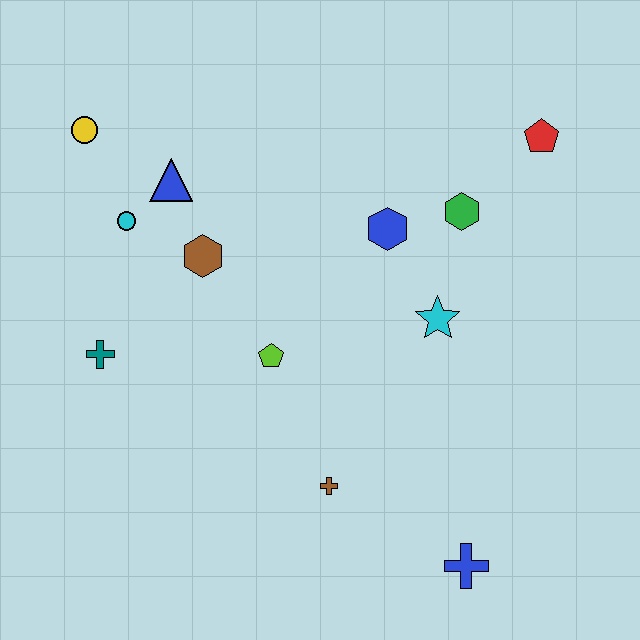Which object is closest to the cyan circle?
The blue triangle is closest to the cyan circle.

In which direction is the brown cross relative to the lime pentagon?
The brown cross is below the lime pentagon.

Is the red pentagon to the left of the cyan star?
No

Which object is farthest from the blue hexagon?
The blue cross is farthest from the blue hexagon.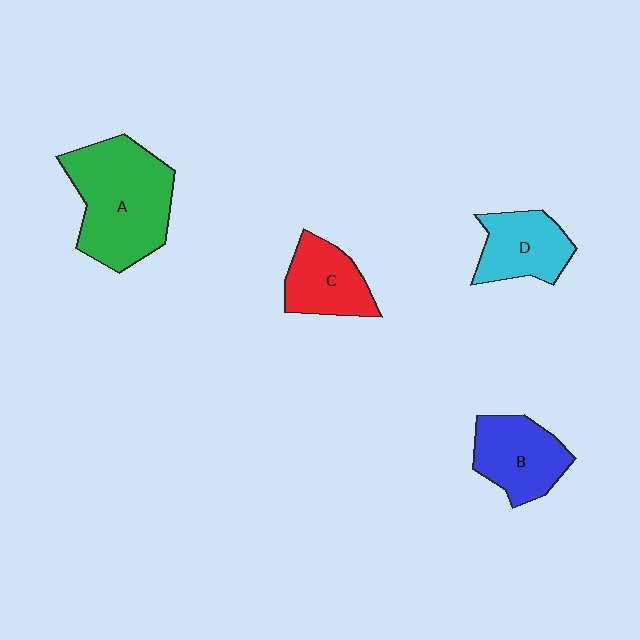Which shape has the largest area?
Shape A (green).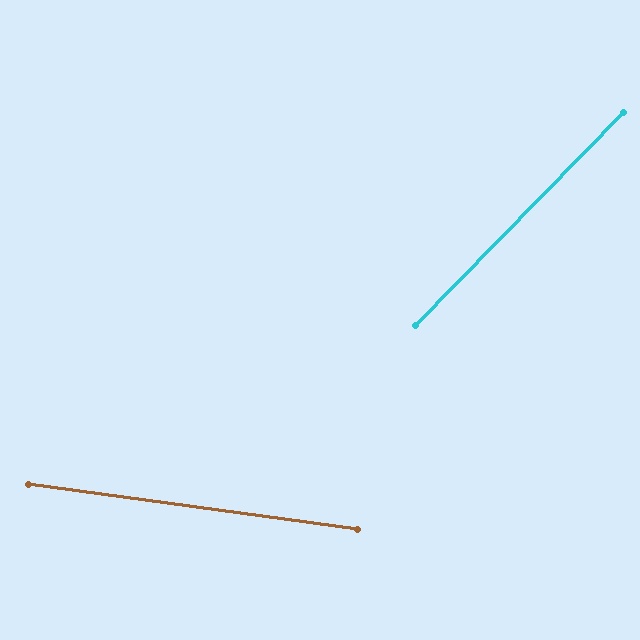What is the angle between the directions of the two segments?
Approximately 53 degrees.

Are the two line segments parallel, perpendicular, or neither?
Neither parallel nor perpendicular — they differ by about 53°.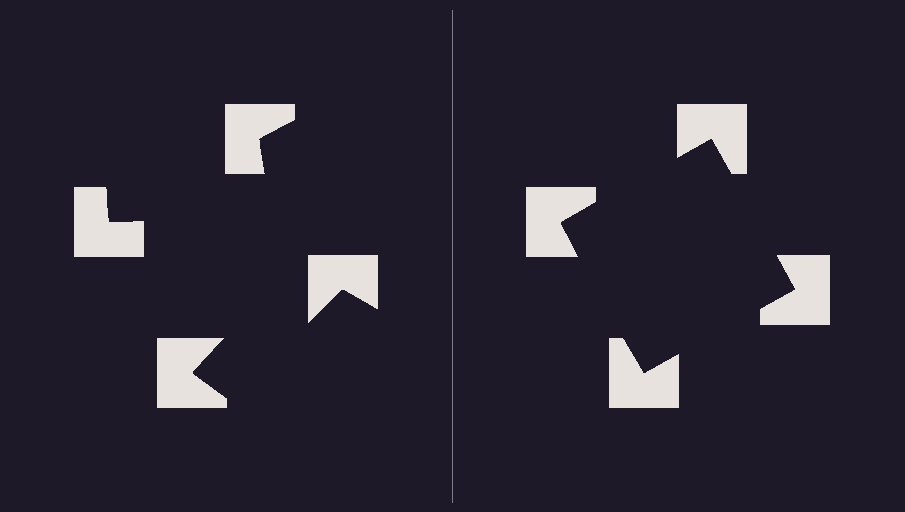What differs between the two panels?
The notched squares are positioned identically on both sides; only the wedge orientations differ. On the right they align to a square; on the left they are misaligned.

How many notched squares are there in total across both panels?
8 — 4 on each side.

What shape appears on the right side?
An illusory square.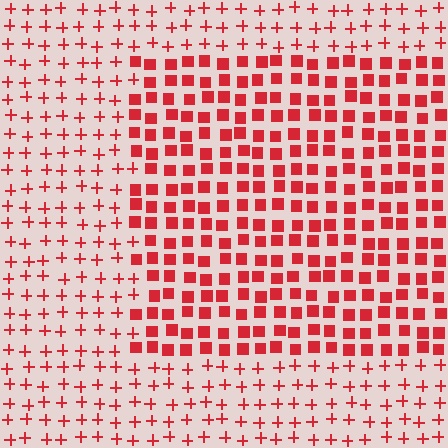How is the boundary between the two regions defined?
The boundary is defined by a change in element shape: squares inside vs. plus signs outside. All elements share the same color and spacing.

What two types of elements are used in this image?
The image uses squares inside the rectangle region and plus signs outside it.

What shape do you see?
I see a rectangle.